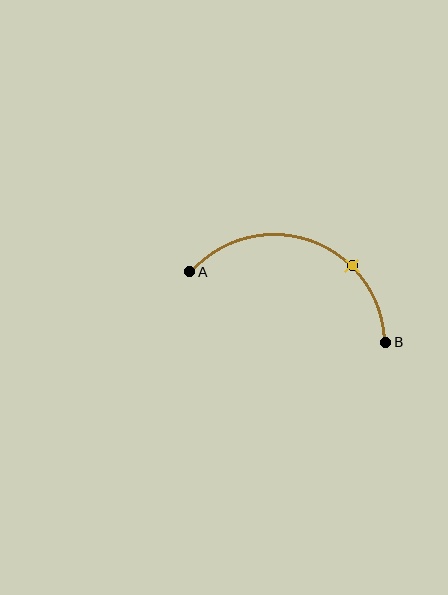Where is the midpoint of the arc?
The arc midpoint is the point on the curve farthest from the straight line joining A and B. It sits above that line.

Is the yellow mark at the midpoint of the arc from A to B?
No. The yellow mark lies on the arc but is closer to endpoint B. The arc midpoint would be at the point on the curve equidistant along the arc from both A and B.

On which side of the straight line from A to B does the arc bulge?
The arc bulges above the straight line connecting A and B.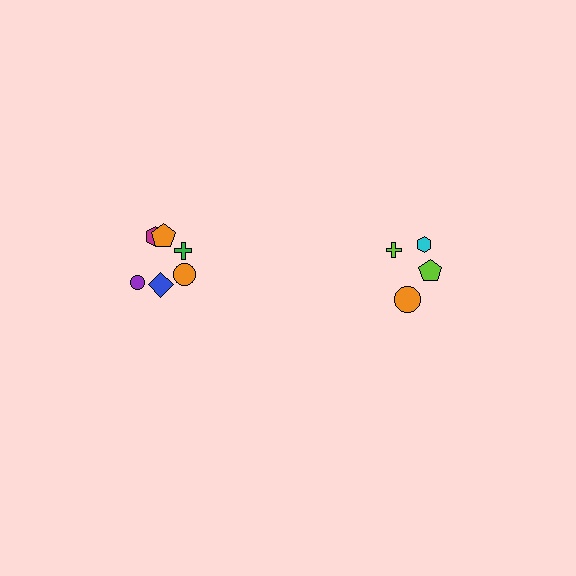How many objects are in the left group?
There are 6 objects.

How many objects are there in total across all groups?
There are 10 objects.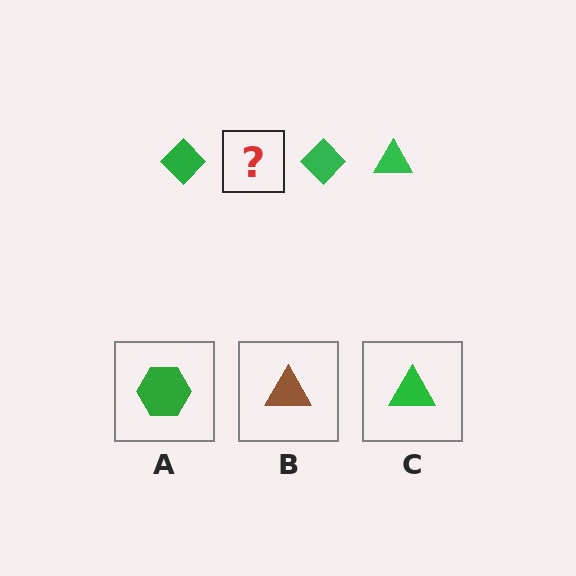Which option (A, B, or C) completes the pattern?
C.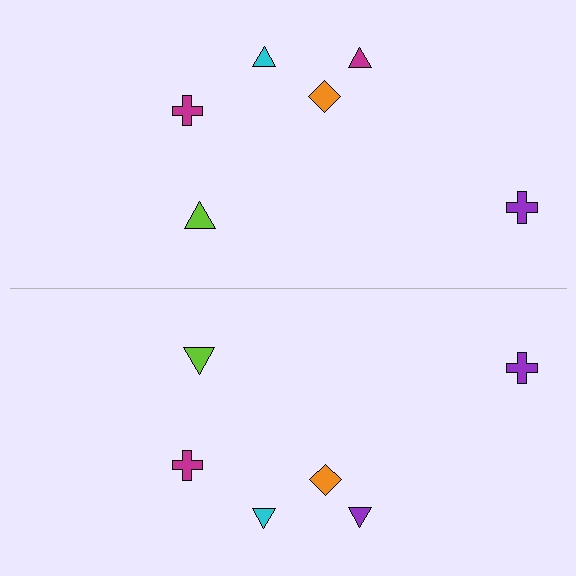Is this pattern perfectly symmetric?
No, the pattern is not perfectly symmetric. The purple triangle on the bottom side breaks the symmetry — its mirror counterpart is magenta.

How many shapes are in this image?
There are 12 shapes in this image.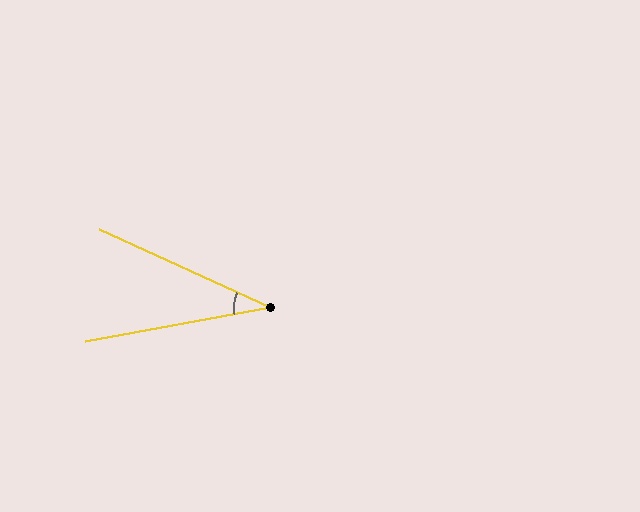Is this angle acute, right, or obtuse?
It is acute.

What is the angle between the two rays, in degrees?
Approximately 35 degrees.